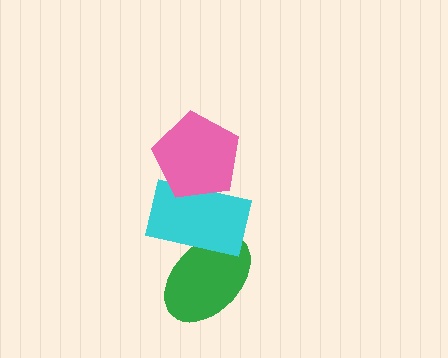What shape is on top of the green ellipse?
The cyan rectangle is on top of the green ellipse.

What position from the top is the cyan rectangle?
The cyan rectangle is 2nd from the top.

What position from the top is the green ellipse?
The green ellipse is 3rd from the top.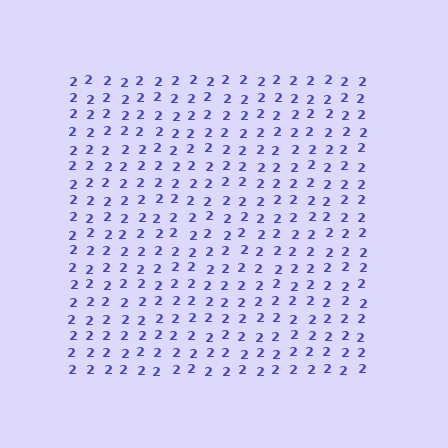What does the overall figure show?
The overall figure shows a square.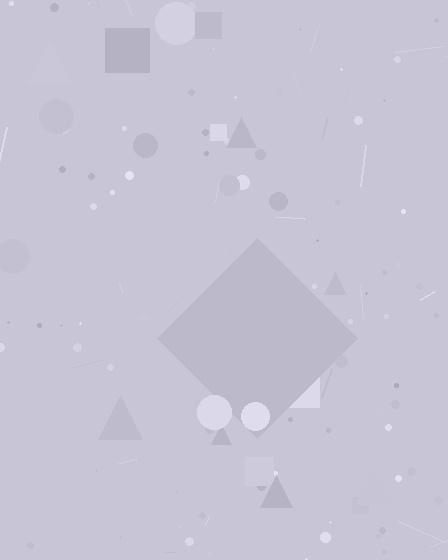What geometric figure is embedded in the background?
A diamond is embedded in the background.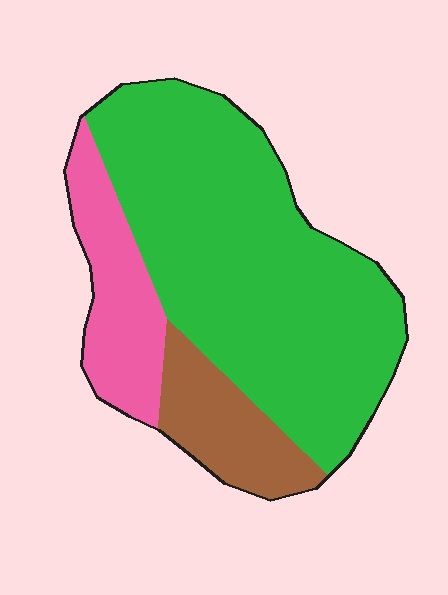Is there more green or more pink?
Green.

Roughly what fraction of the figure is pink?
Pink covers roughly 20% of the figure.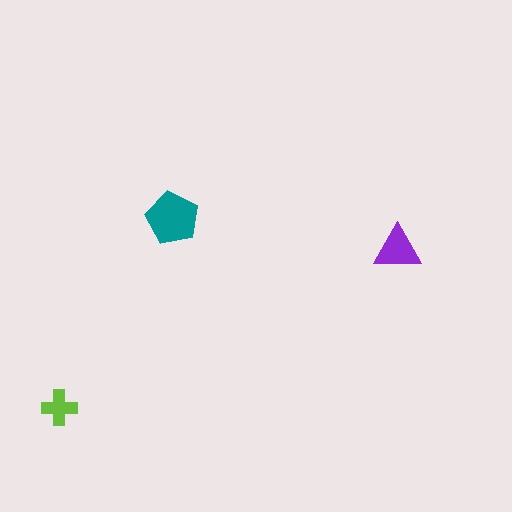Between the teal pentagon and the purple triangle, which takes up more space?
The teal pentagon.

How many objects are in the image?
There are 3 objects in the image.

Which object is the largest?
The teal pentagon.